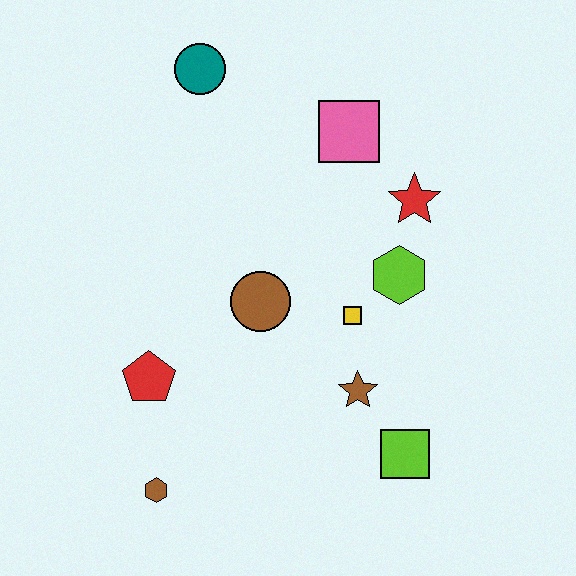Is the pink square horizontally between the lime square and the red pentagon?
Yes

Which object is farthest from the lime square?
The teal circle is farthest from the lime square.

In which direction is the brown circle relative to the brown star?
The brown circle is to the left of the brown star.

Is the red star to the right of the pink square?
Yes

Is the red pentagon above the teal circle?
No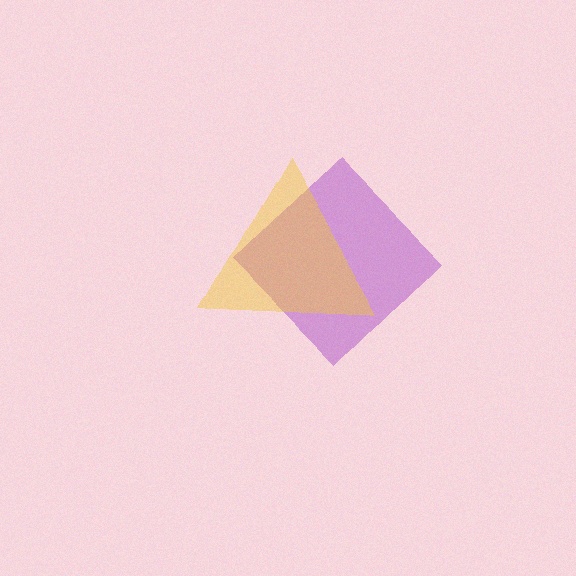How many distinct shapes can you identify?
There are 2 distinct shapes: a purple diamond, a yellow triangle.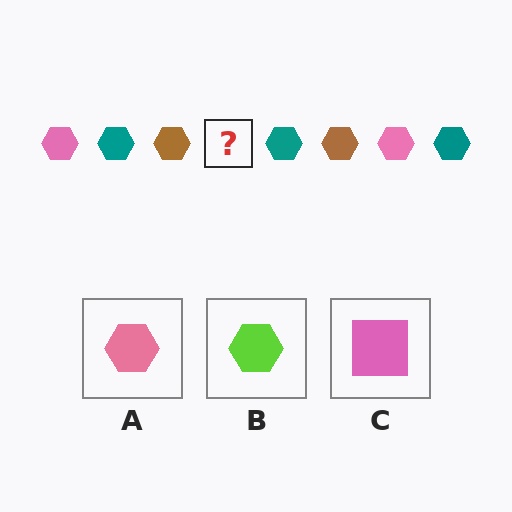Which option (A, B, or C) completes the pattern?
A.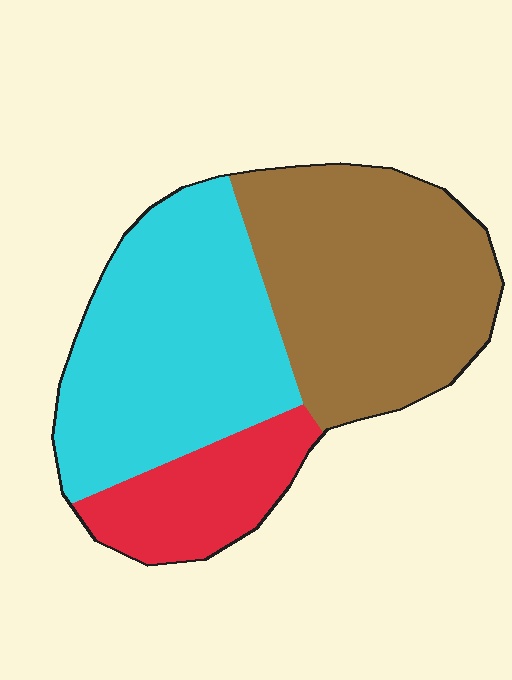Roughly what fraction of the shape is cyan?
Cyan takes up about two fifths (2/5) of the shape.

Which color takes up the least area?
Red, at roughly 15%.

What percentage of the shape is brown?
Brown takes up about two fifths (2/5) of the shape.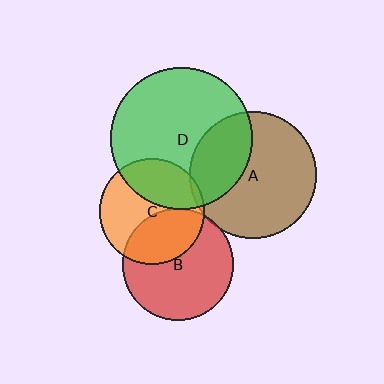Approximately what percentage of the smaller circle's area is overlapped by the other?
Approximately 5%.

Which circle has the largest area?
Circle D (green).